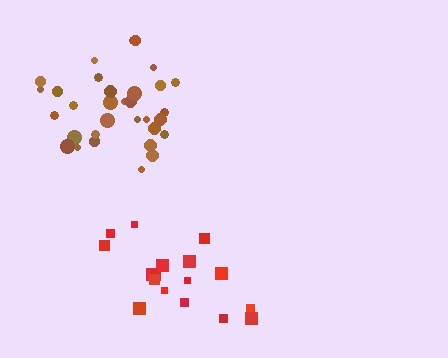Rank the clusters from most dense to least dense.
brown, red.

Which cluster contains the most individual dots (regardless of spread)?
Brown (33).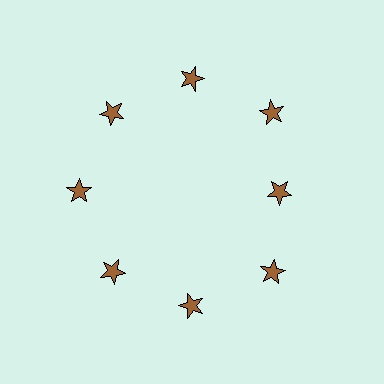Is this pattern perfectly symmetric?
No. The 8 brown stars are arranged in a ring, but one element near the 3 o'clock position is pulled inward toward the center, breaking the 8-fold rotational symmetry.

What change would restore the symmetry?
The symmetry would be restored by moving it outward, back onto the ring so that all 8 stars sit at equal angles and equal distance from the center.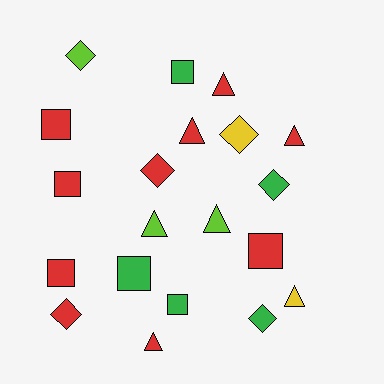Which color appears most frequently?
Red, with 10 objects.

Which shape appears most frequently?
Square, with 7 objects.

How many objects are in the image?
There are 20 objects.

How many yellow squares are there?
There are no yellow squares.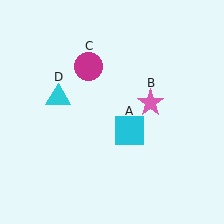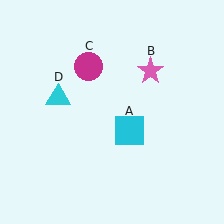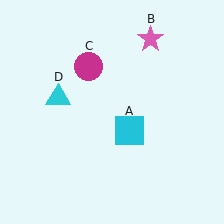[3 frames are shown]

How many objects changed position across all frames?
1 object changed position: pink star (object B).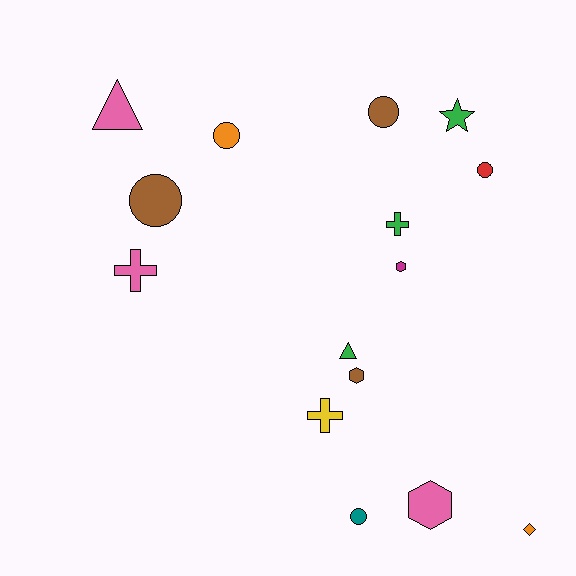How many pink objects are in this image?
There are 3 pink objects.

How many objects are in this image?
There are 15 objects.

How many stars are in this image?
There is 1 star.